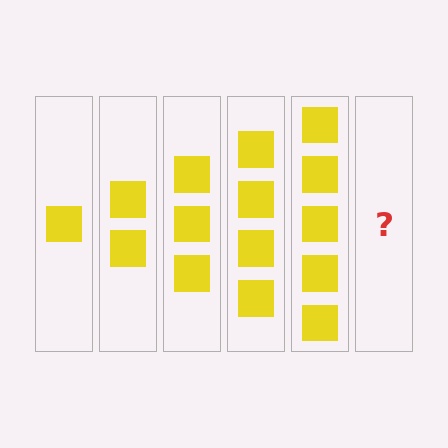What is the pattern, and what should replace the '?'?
The pattern is that each step adds one more square. The '?' should be 6 squares.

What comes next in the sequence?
The next element should be 6 squares.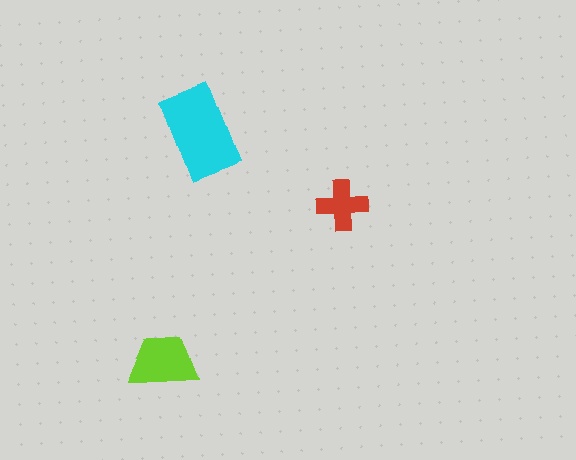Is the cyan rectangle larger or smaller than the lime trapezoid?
Larger.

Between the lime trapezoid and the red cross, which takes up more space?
The lime trapezoid.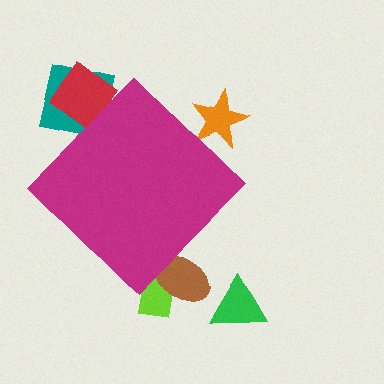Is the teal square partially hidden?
Yes, the teal square is partially hidden behind the magenta diamond.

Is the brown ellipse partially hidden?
Yes, the brown ellipse is partially hidden behind the magenta diamond.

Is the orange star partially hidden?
Yes, the orange star is partially hidden behind the magenta diamond.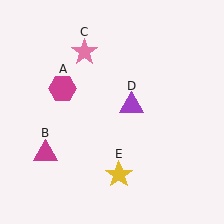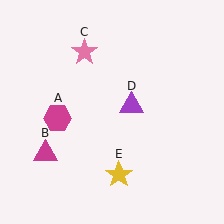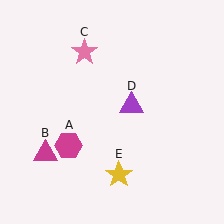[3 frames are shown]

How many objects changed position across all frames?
1 object changed position: magenta hexagon (object A).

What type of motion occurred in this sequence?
The magenta hexagon (object A) rotated counterclockwise around the center of the scene.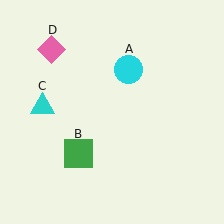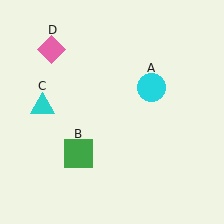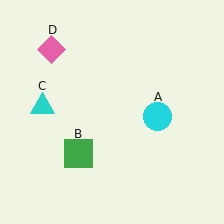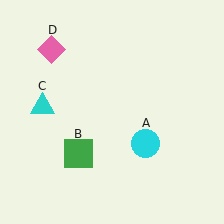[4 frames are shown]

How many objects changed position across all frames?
1 object changed position: cyan circle (object A).